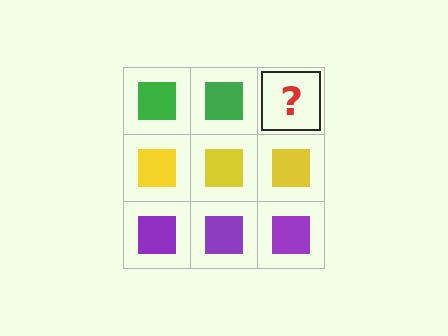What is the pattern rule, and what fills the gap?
The rule is that each row has a consistent color. The gap should be filled with a green square.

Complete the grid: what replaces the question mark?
The question mark should be replaced with a green square.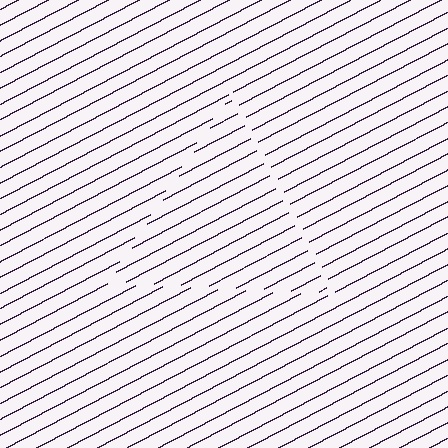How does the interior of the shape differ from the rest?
The interior of the shape contains the same grating, shifted by half a period — the contour is defined by the phase discontinuity where line-ends from the inner and outer gratings abut.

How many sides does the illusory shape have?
3 sides — the line-ends trace a triangle.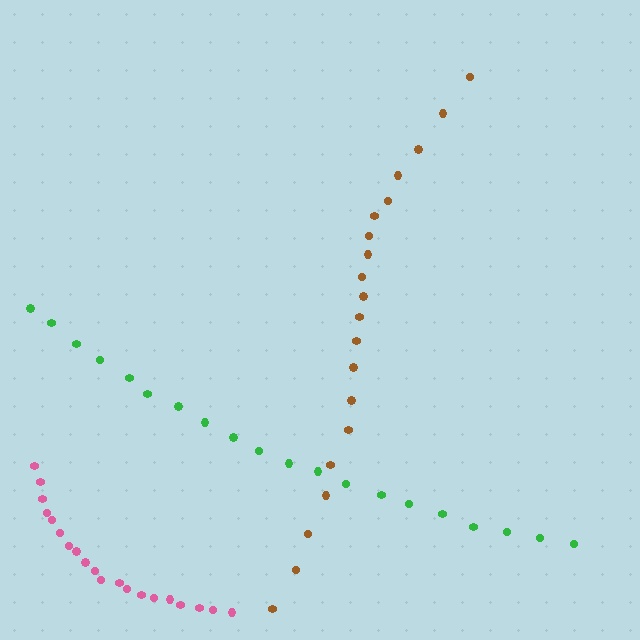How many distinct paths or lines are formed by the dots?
There are 3 distinct paths.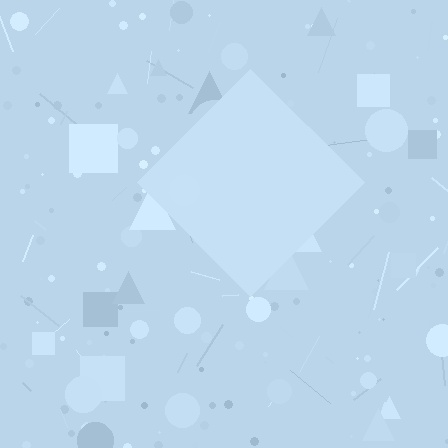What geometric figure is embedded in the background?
A diamond is embedded in the background.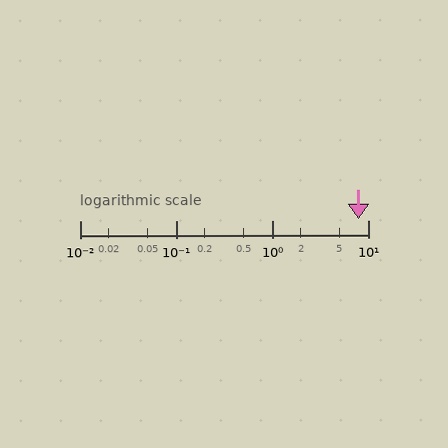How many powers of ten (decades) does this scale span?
The scale spans 3 decades, from 0.01 to 10.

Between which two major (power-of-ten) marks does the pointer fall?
The pointer is between 1 and 10.